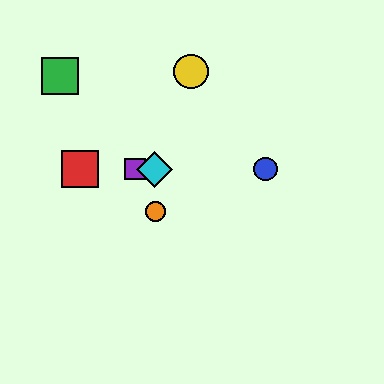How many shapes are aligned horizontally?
4 shapes (the red square, the blue circle, the purple square, the cyan diamond) are aligned horizontally.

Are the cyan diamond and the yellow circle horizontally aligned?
No, the cyan diamond is at y≈169 and the yellow circle is at y≈71.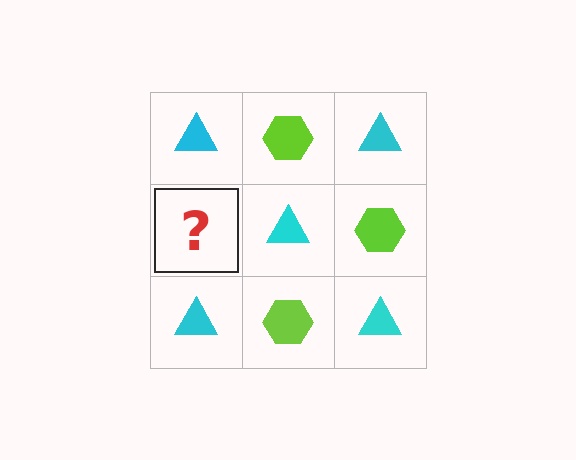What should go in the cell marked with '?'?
The missing cell should contain a lime hexagon.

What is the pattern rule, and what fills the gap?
The rule is that it alternates cyan triangle and lime hexagon in a checkerboard pattern. The gap should be filled with a lime hexagon.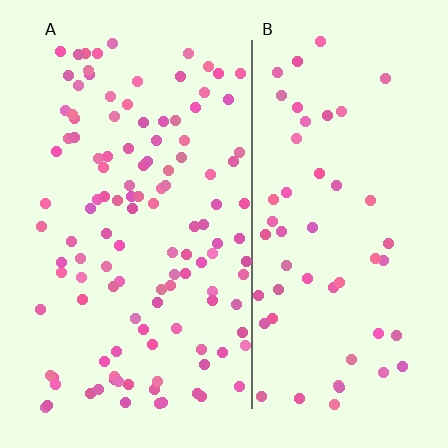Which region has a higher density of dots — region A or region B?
A (the left).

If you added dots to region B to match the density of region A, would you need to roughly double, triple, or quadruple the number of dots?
Approximately double.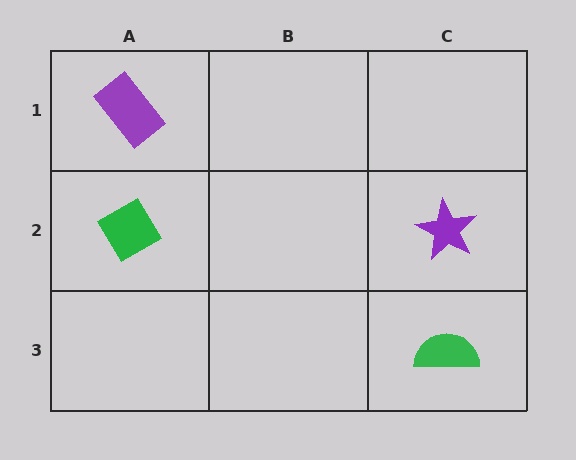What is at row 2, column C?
A purple star.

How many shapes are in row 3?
1 shape.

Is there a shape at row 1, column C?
No, that cell is empty.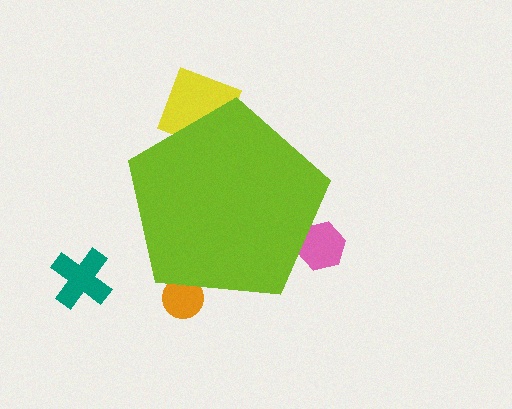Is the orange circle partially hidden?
Yes, the orange circle is partially hidden behind the lime pentagon.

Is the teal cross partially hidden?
No, the teal cross is fully visible.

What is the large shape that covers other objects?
A lime pentagon.